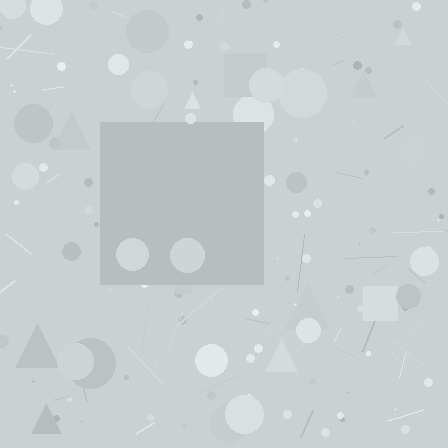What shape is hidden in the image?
A square is hidden in the image.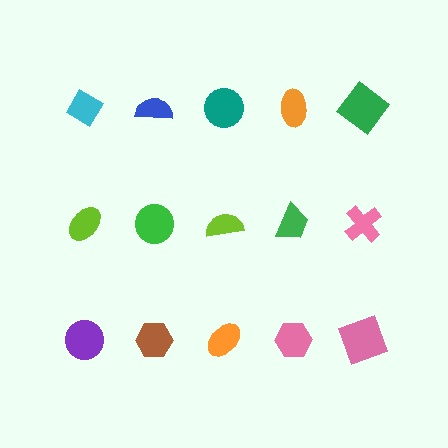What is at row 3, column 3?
An orange ellipse.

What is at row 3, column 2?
A brown hexagon.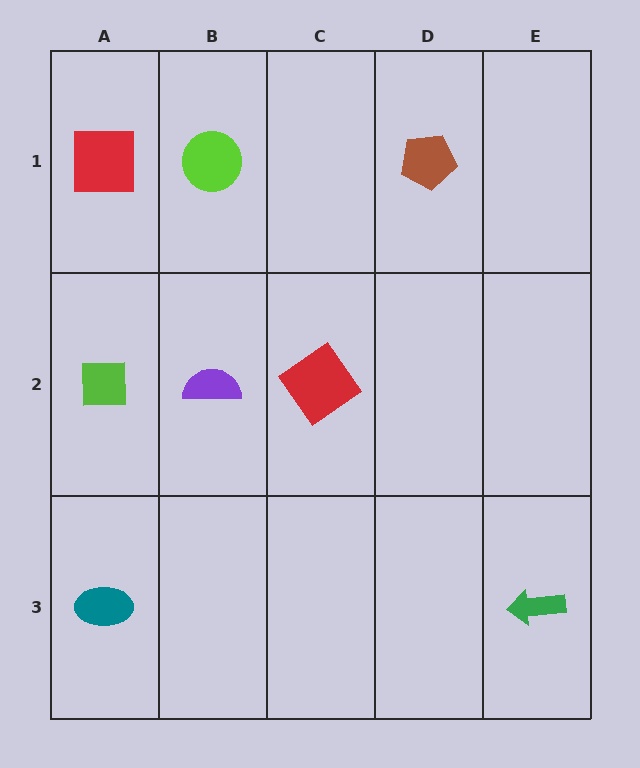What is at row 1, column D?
A brown pentagon.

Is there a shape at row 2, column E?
No, that cell is empty.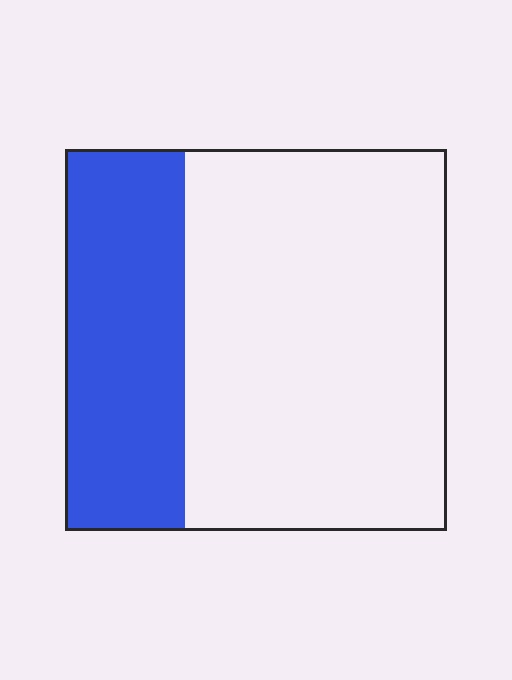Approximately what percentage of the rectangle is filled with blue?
Approximately 30%.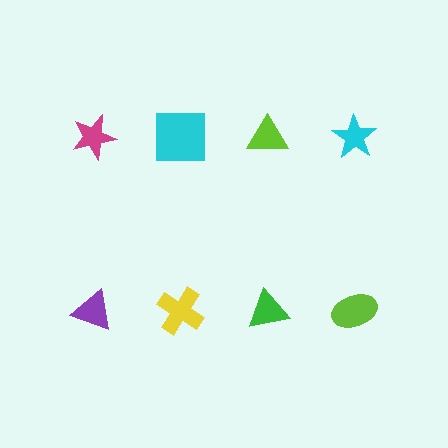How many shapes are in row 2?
4 shapes.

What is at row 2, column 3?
A green triangle.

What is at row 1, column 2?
A cyan square.